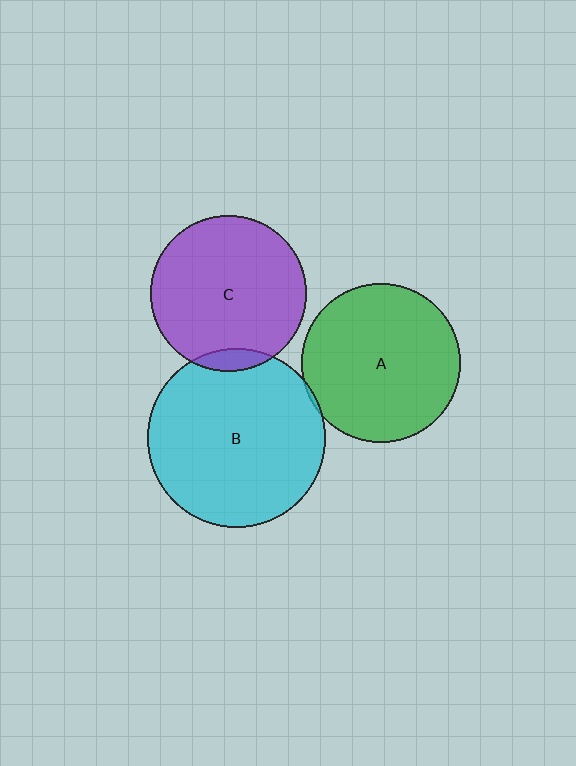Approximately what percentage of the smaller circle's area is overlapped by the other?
Approximately 5%.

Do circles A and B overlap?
Yes.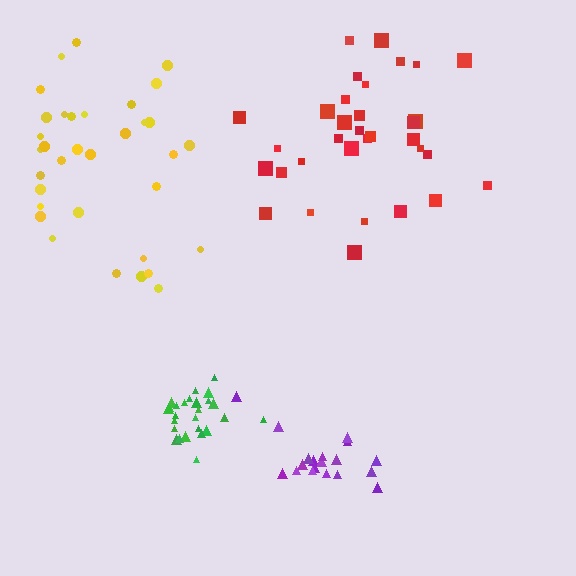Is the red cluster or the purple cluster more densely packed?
Purple.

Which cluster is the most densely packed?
Green.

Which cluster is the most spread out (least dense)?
Yellow.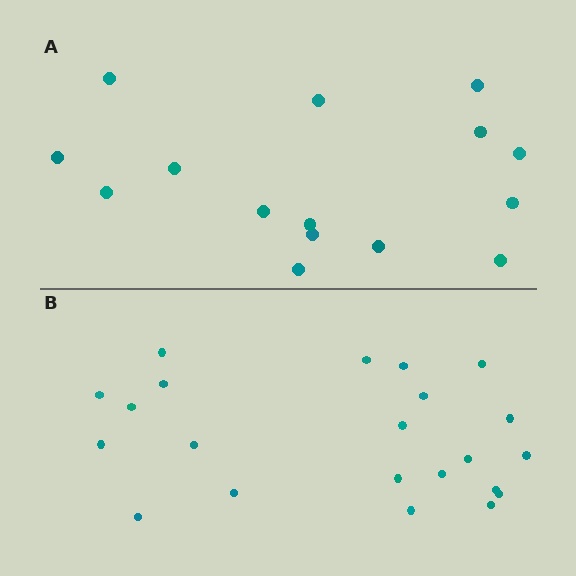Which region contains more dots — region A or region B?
Region B (the bottom region) has more dots.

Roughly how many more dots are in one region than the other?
Region B has roughly 8 or so more dots than region A.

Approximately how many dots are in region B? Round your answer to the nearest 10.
About 20 dots. (The exact count is 22, which rounds to 20.)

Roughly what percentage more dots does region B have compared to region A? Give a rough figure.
About 45% more.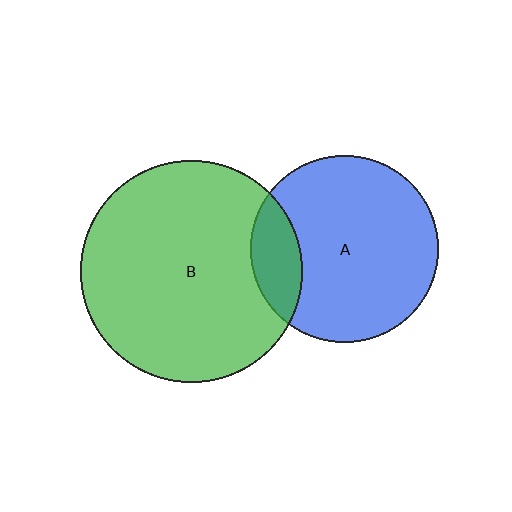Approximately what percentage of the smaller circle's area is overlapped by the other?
Approximately 15%.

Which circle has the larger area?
Circle B (green).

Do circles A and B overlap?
Yes.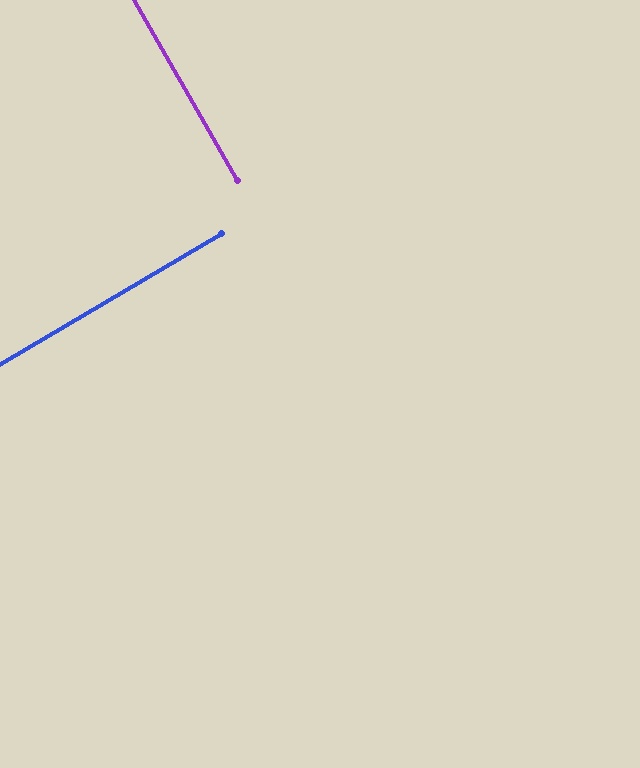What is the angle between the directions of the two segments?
Approximately 89 degrees.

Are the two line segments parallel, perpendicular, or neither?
Perpendicular — they meet at approximately 89°.